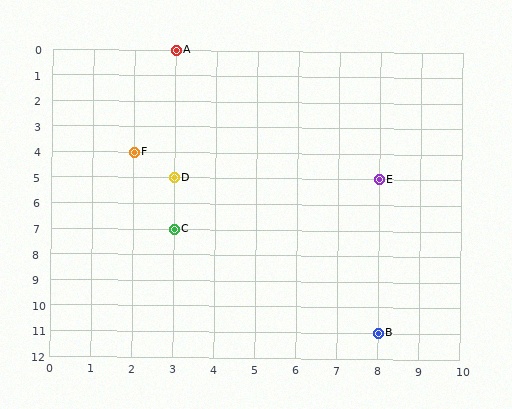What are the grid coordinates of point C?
Point C is at grid coordinates (3, 7).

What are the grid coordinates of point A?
Point A is at grid coordinates (3, 0).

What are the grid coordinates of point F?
Point F is at grid coordinates (2, 4).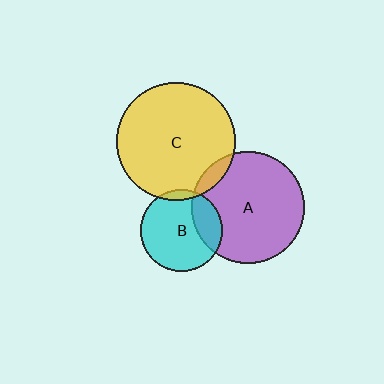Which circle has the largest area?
Circle C (yellow).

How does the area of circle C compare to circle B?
Approximately 2.1 times.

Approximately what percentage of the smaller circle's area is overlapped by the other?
Approximately 5%.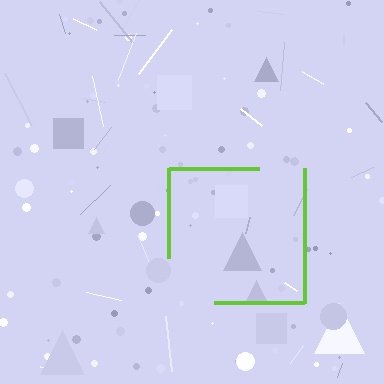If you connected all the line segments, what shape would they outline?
They would outline a square.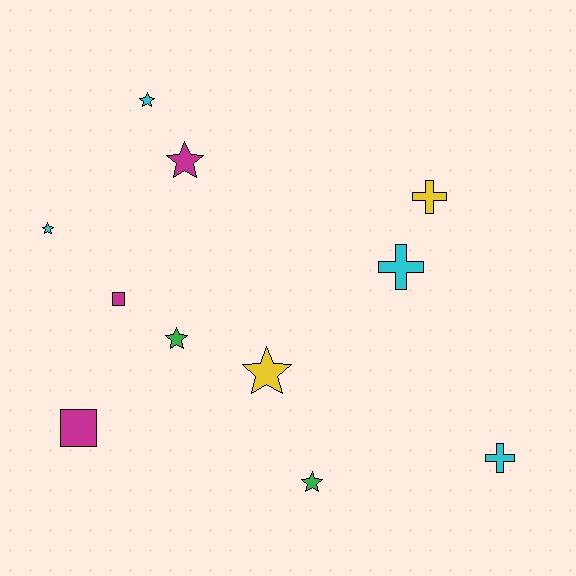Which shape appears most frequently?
Star, with 6 objects.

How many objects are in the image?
There are 11 objects.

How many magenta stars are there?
There is 1 magenta star.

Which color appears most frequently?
Cyan, with 4 objects.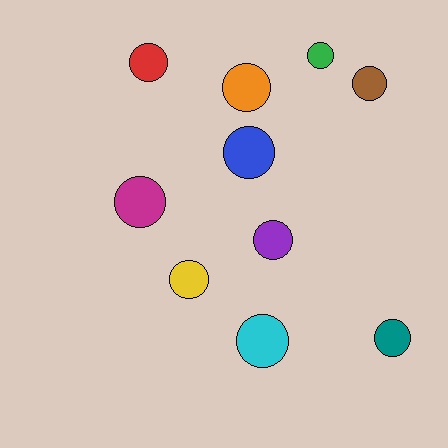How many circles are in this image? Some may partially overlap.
There are 10 circles.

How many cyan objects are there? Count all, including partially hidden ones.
There is 1 cyan object.